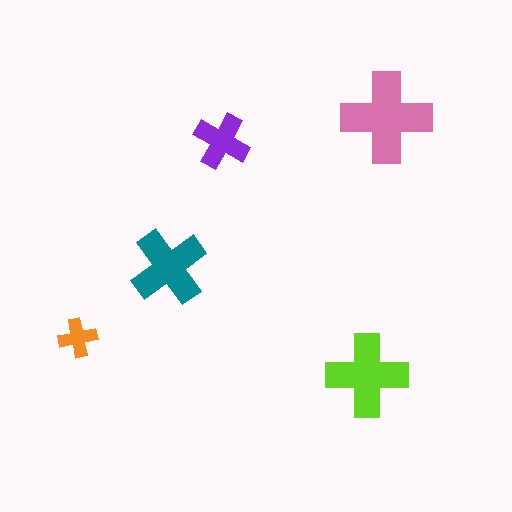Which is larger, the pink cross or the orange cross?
The pink one.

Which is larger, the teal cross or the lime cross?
The lime one.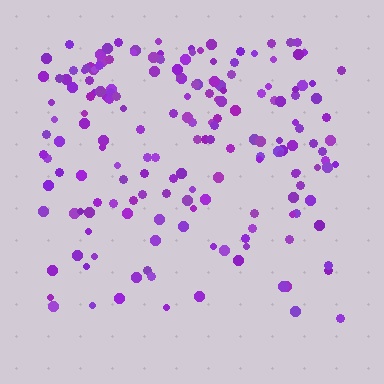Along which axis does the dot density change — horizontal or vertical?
Vertical.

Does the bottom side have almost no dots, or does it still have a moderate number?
Still a moderate number, just noticeably fewer than the top.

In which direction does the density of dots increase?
From bottom to top, with the top side densest.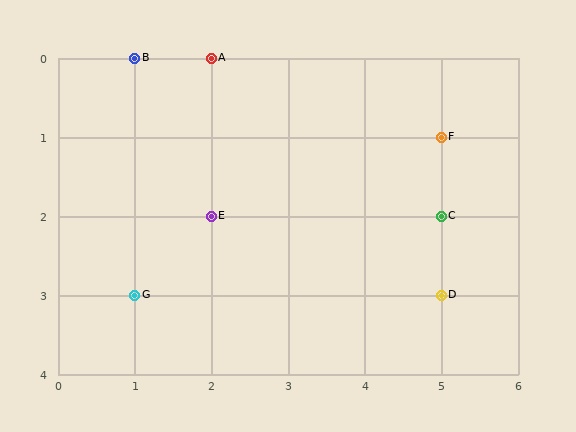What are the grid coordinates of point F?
Point F is at grid coordinates (5, 1).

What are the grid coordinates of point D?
Point D is at grid coordinates (5, 3).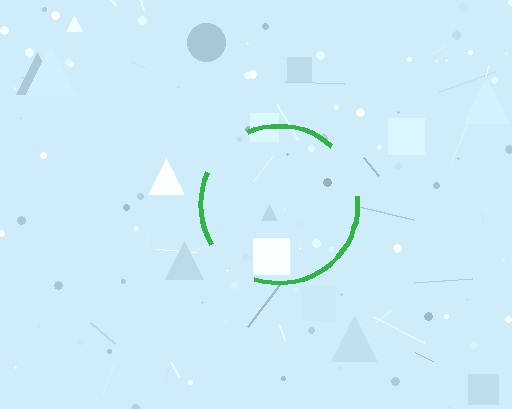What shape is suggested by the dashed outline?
The dashed outline suggests a circle.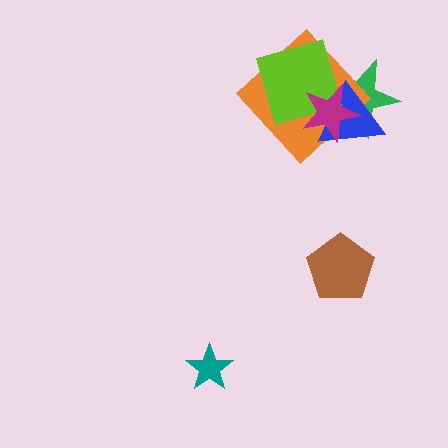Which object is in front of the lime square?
The magenta star is in front of the lime square.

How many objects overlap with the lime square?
4 objects overlap with the lime square.